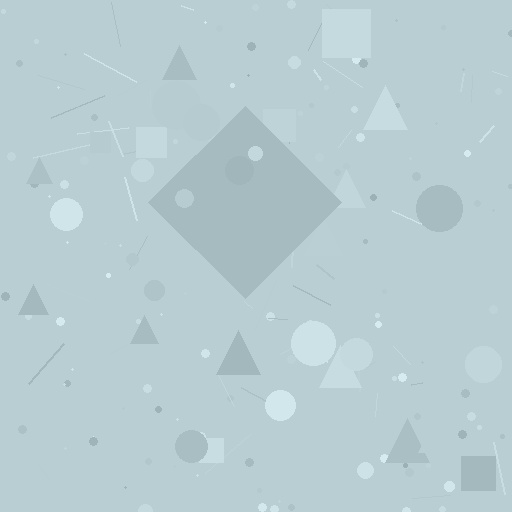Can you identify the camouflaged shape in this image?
The camouflaged shape is a diamond.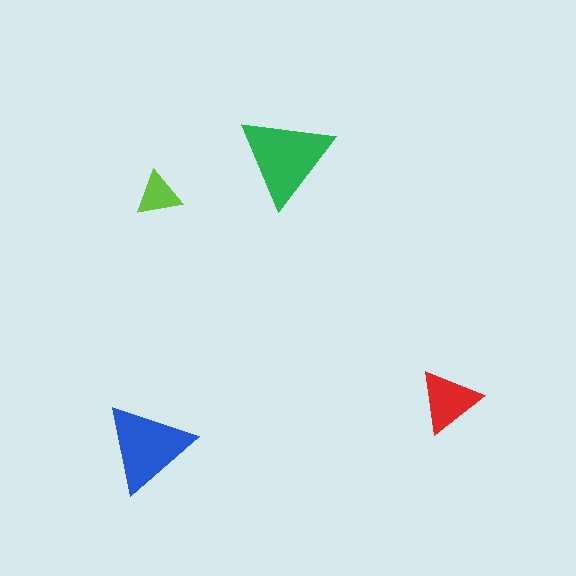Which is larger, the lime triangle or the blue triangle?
The blue one.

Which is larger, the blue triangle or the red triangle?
The blue one.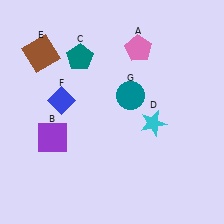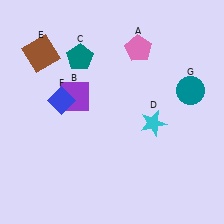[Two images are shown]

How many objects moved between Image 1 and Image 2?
2 objects moved between the two images.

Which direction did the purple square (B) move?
The purple square (B) moved up.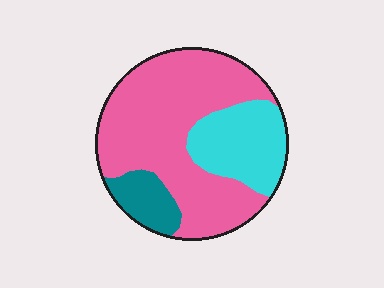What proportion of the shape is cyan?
Cyan takes up about one quarter (1/4) of the shape.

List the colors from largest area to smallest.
From largest to smallest: pink, cyan, teal.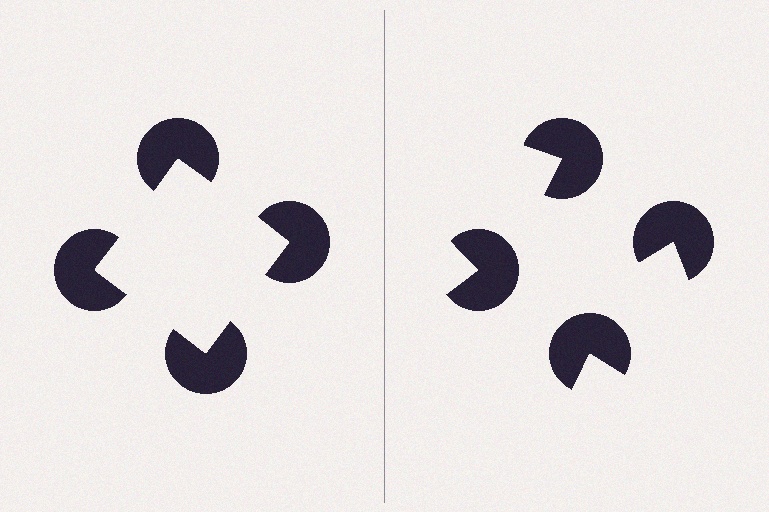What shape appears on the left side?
An illusory square.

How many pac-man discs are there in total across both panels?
8 — 4 on each side.